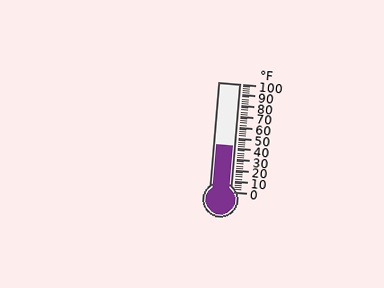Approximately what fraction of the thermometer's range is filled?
The thermometer is filled to approximately 40% of its range.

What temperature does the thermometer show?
The thermometer shows approximately 42°F.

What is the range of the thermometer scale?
The thermometer scale ranges from 0°F to 100°F.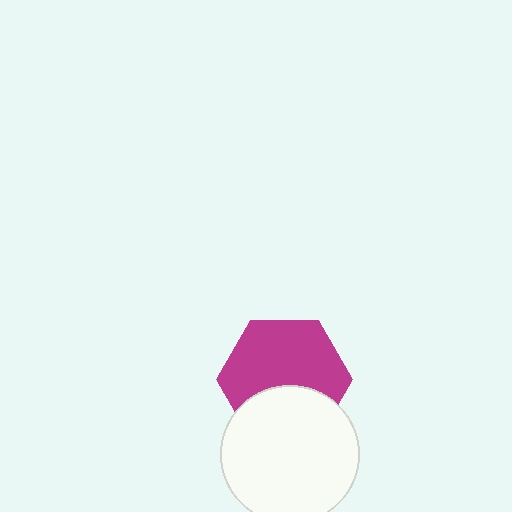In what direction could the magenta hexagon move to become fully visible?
The magenta hexagon could move up. That would shift it out from behind the white circle entirely.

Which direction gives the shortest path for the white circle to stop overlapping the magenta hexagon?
Moving down gives the shortest separation.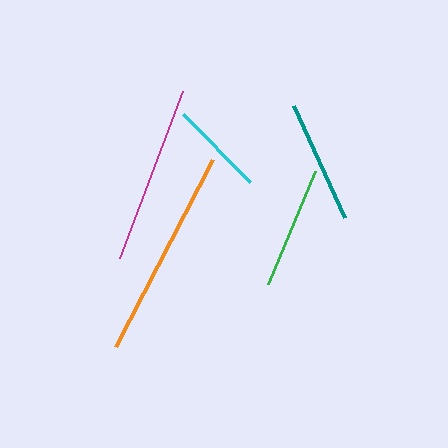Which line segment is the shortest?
The cyan line is the shortest at approximately 95 pixels.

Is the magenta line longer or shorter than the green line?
The magenta line is longer than the green line.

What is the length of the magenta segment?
The magenta segment is approximately 179 pixels long.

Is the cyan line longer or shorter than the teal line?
The teal line is longer than the cyan line.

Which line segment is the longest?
The orange line is the longest at approximately 211 pixels.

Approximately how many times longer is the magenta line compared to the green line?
The magenta line is approximately 1.5 times the length of the green line.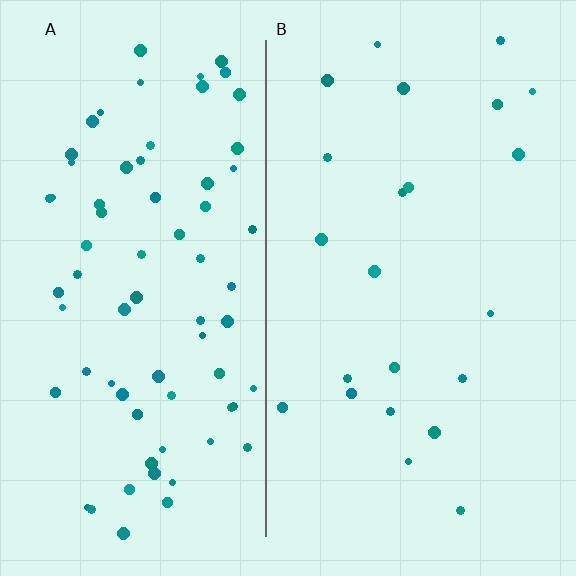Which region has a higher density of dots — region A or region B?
A (the left).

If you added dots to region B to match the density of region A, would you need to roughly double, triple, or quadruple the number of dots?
Approximately triple.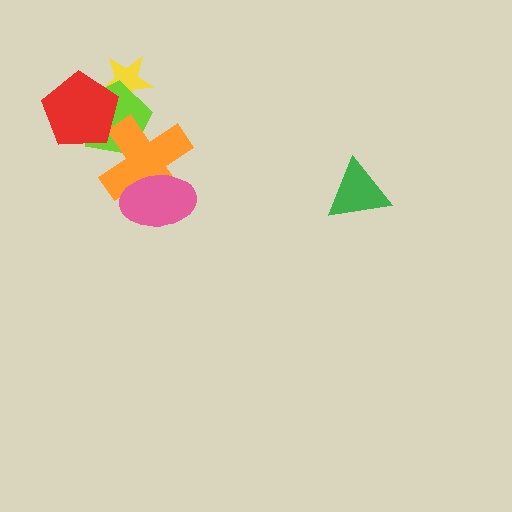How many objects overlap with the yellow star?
2 objects overlap with the yellow star.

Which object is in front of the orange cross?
The pink ellipse is in front of the orange cross.